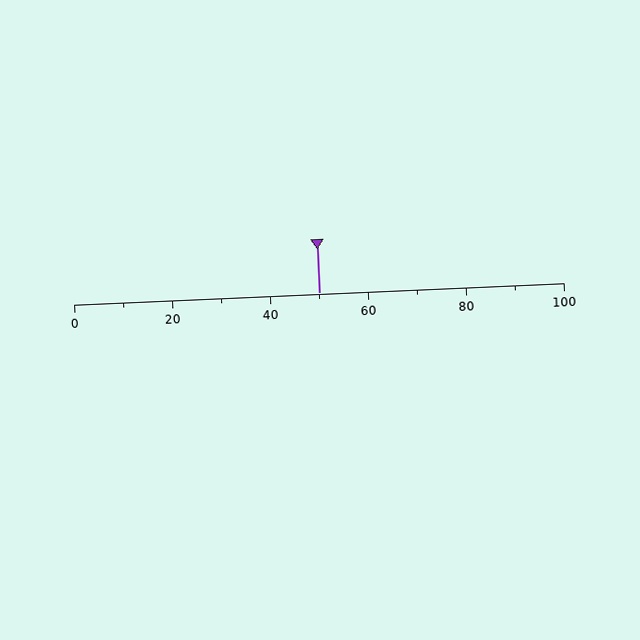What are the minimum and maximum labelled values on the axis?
The axis runs from 0 to 100.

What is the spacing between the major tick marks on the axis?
The major ticks are spaced 20 apart.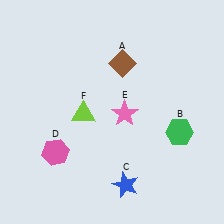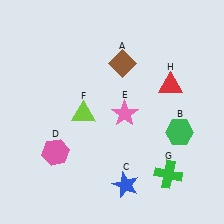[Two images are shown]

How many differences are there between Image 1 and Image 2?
There are 2 differences between the two images.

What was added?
A green cross (G), a red triangle (H) were added in Image 2.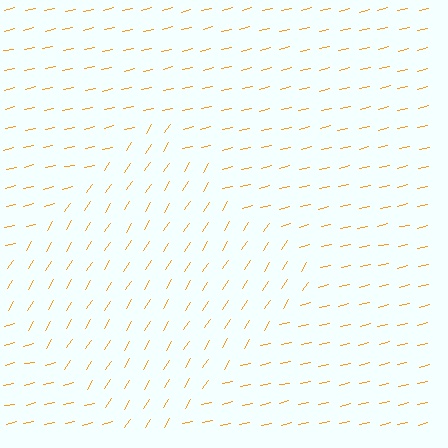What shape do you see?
I see a diamond.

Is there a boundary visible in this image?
Yes, there is a texture boundary formed by a change in line orientation.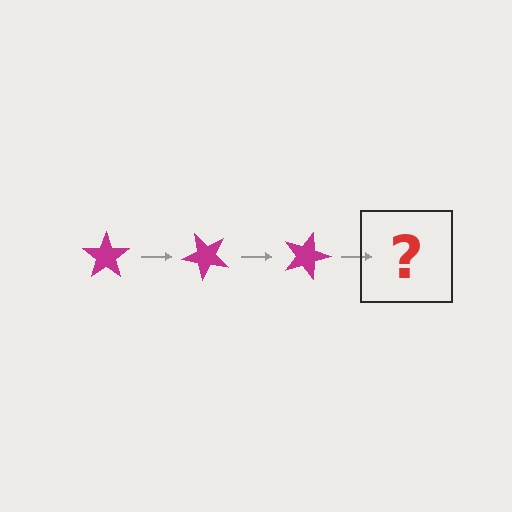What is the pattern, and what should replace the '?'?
The pattern is that the star rotates 45 degrees each step. The '?' should be a magenta star rotated 135 degrees.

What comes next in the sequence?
The next element should be a magenta star rotated 135 degrees.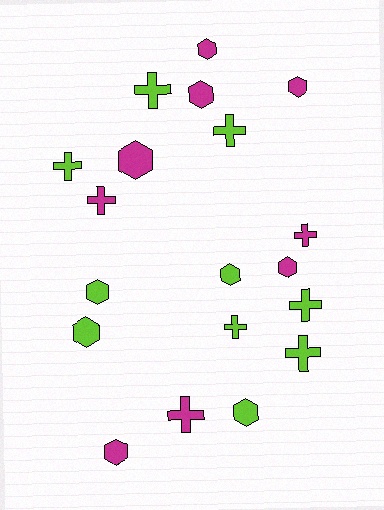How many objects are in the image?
There are 19 objects.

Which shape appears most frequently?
Hexagon, with 10 objects.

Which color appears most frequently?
Lime, with 10 objects.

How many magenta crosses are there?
There are 3 magenta crosses.